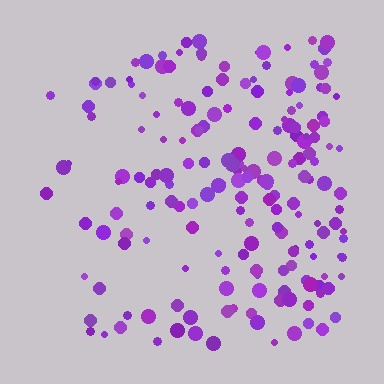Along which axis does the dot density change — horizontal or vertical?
Horizontal.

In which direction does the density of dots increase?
From left to right, with the right side densest.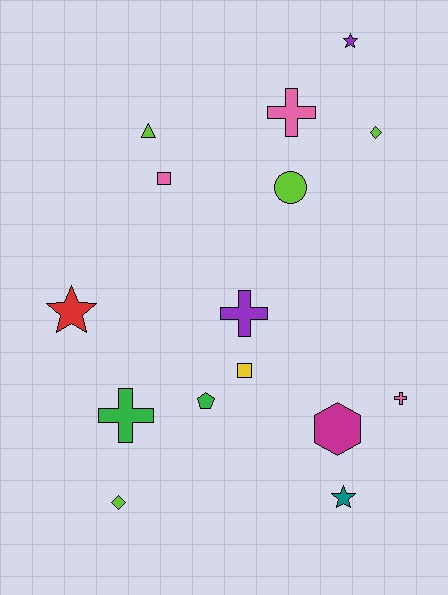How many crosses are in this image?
There are 4 crosses.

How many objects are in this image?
There are 15 objects.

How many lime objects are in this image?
There are 4 lime objects.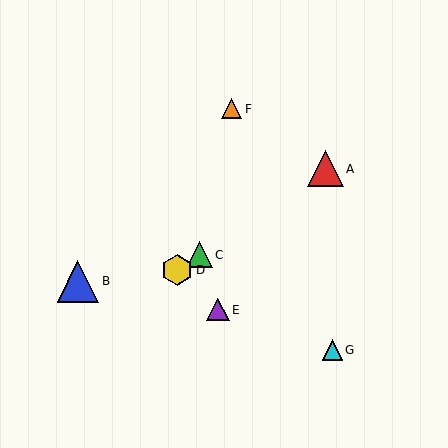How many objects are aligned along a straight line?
3 objects (A, C, D) are aligned along a straight line.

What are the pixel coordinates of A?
Object A is at (326, 169).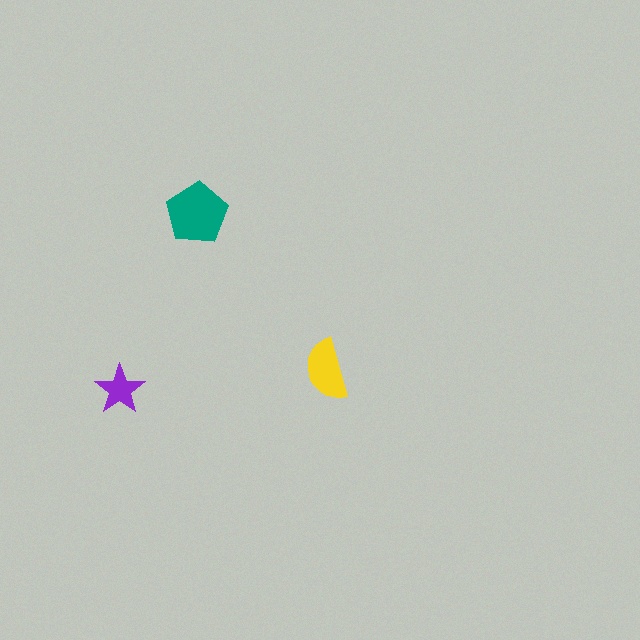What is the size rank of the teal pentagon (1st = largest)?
1st.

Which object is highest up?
The teal pentagon is topmost.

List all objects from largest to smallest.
The teal pentagon, the yellow semicircle, the purple star.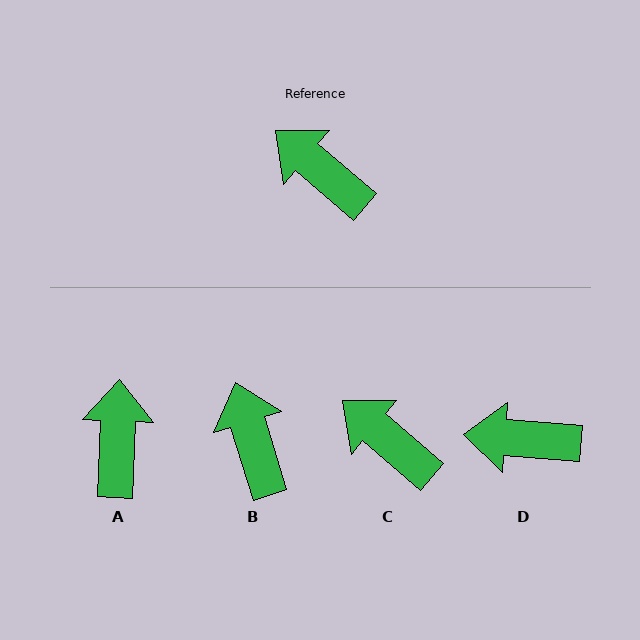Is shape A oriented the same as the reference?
No, it is off by about 52 degrees.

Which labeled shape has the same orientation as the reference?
C.